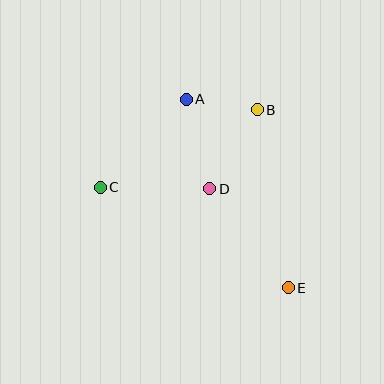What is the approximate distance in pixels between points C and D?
The distance between C and D is approximately 110 pixels.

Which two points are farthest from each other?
Points A and E are farthest from each other.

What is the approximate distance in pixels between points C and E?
The distance between C and E is approximately 213 pixels.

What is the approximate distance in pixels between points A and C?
The distance between A and C is approximately 123 pixels.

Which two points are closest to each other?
Points A and B are closest to each other.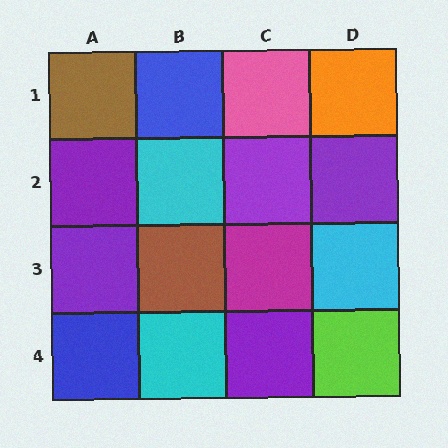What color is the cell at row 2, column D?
Purple.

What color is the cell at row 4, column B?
Cyan.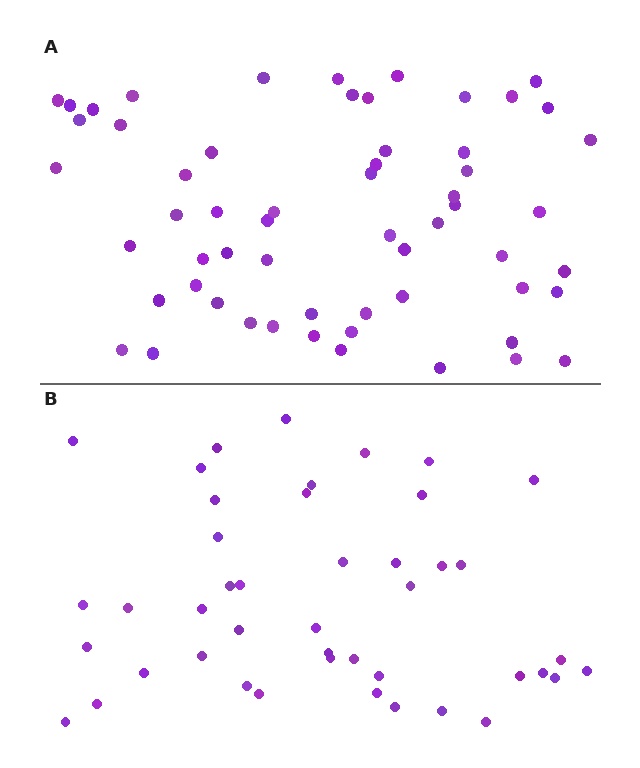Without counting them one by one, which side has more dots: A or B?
Region A (the top region) has more dots.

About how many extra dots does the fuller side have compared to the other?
Region A has approximately 15 more dots than region B.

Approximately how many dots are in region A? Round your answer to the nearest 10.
About 60 dots. (The exact count is 59, which rounds to 60.)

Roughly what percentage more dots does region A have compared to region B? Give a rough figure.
About 35% more.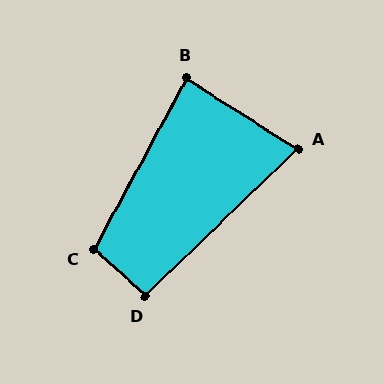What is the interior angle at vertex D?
Approximately 94 degrees (approximately right).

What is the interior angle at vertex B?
Approximately 86 degrees (approximately right).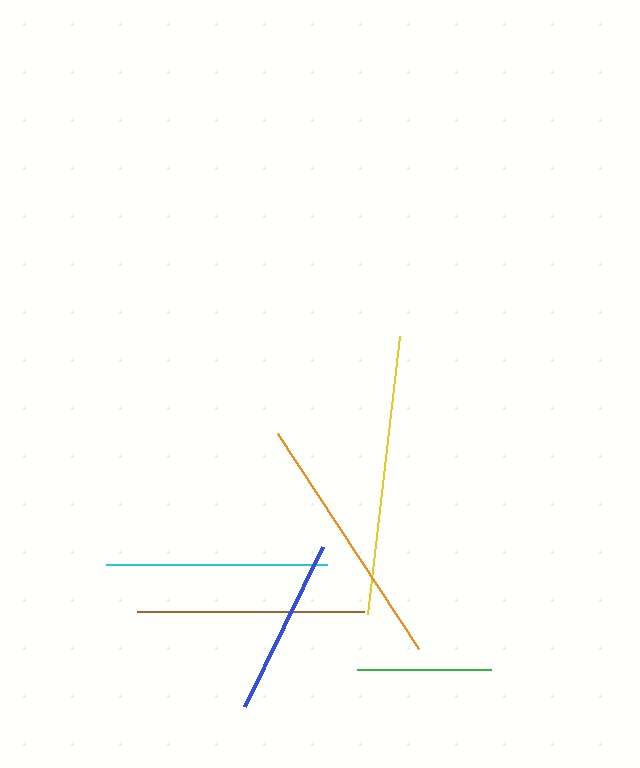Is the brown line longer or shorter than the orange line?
The orange line is longer than the brown line.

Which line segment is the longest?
The yellow line is the longest at approximately 280 pixels.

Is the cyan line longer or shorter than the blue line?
The cyan line is longer than the blue line.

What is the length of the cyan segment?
The cyan segment is approximately 221 pixels long.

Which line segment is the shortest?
The green line is the shortest at approximately 135 pixels.